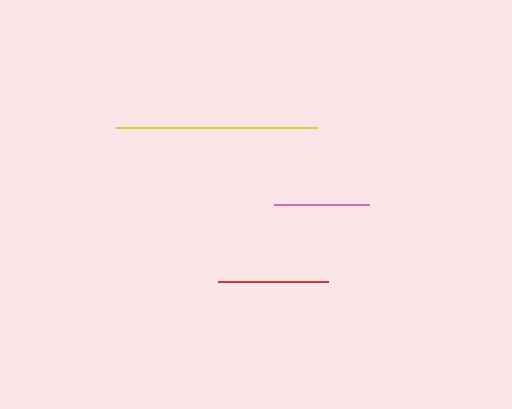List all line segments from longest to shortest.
From longest to shortest: yellow, red, pink.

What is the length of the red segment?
The red segment is approximately 110 pixels long.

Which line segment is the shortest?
The pink line is the shortest at approximately 95 pixels.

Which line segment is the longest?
The yellow line is the longest at approximately 201 pixels.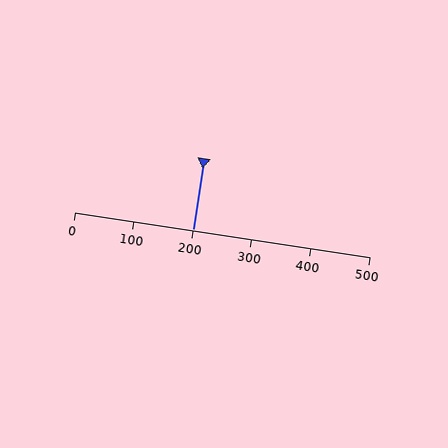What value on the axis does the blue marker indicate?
The marker indicates approximately 200.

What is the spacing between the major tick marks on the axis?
The major ticks are spaced 100 apart.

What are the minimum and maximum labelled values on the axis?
The axis runs from 0 to 500.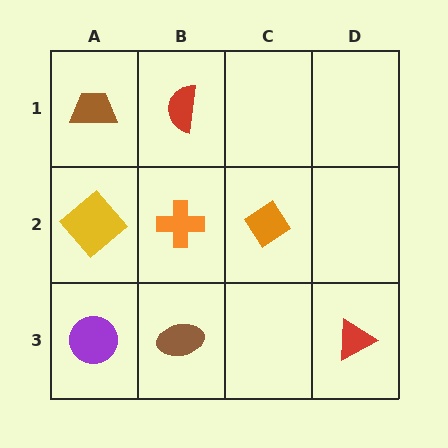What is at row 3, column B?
A brown ellipse.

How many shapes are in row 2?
3 shapes.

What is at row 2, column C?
An orange diamond.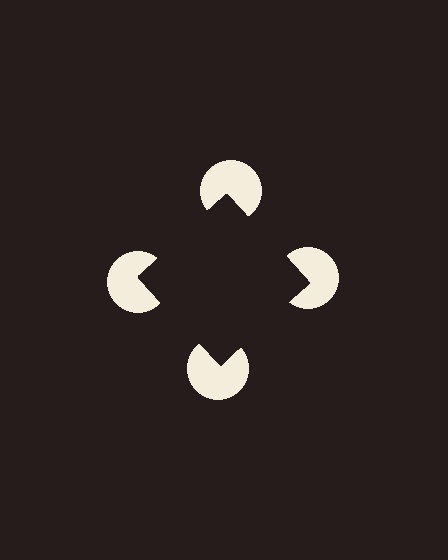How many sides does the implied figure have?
4 sides.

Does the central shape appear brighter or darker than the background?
It typically appears slightly darker than the background, even though no actual brightness change is drawn.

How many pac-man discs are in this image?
There are 4 — one at each vertex of the illusory square.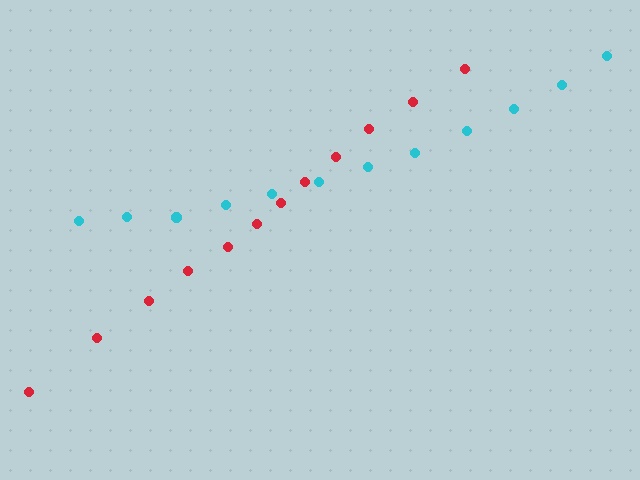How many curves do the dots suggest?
There are 2 distinct paths.